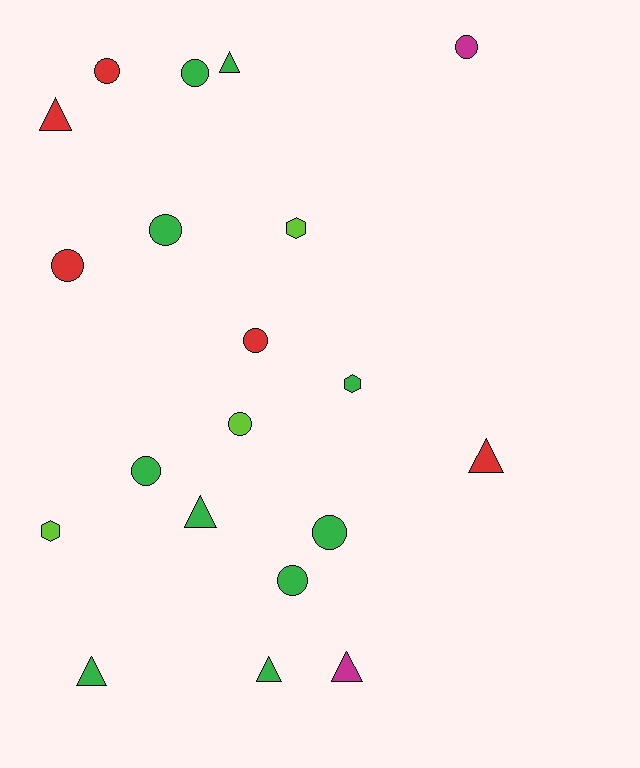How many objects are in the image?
There are 20 objects.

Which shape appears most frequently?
Circle, with 10 objects.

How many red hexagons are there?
There are no red hexagons.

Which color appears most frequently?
Green, with 10 objects.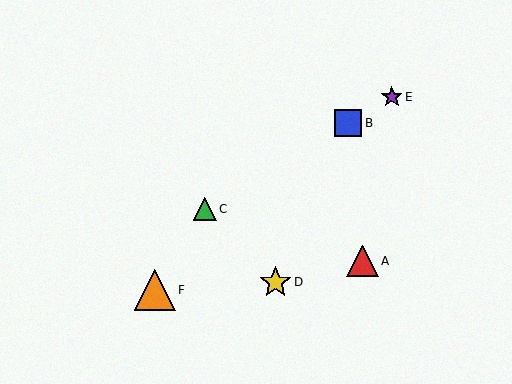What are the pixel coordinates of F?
Object F is at (155, 290).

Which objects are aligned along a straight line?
Objects B, C, E are aligned along a straight line.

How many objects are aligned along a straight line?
3 objects (B, C, E) are aligned along a straight line.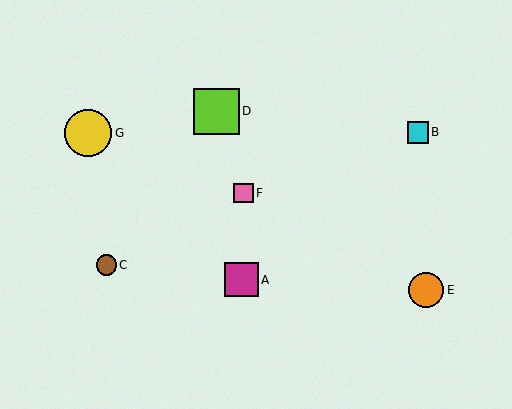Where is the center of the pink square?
The center of the pink square is at (243, 193).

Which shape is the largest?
The yellow circle (labeled G) is the largest.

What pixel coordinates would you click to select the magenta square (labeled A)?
Click at (241, 280) to select the magenta square A.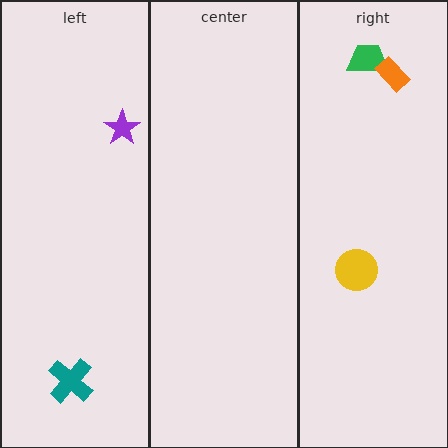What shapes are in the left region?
The purple star, the teal cross.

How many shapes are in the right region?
3.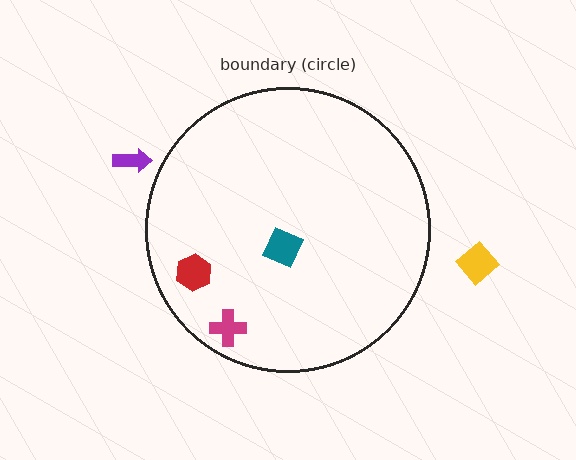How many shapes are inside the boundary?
3 inside, 2 outside.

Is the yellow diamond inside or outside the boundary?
Outside.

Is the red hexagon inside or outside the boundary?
Inside.